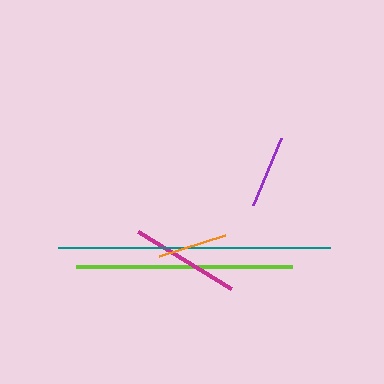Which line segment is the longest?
The teal line is the longest at approximately 272 pixels.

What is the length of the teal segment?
The teal segment is approximately 272 pixels long.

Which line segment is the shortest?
The orange line is the shortest at approximately 70 pixels.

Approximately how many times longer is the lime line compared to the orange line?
The lime line is approximately 3.1 times the length of the orange line.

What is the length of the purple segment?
The purple segment is approximately 72 pixels long.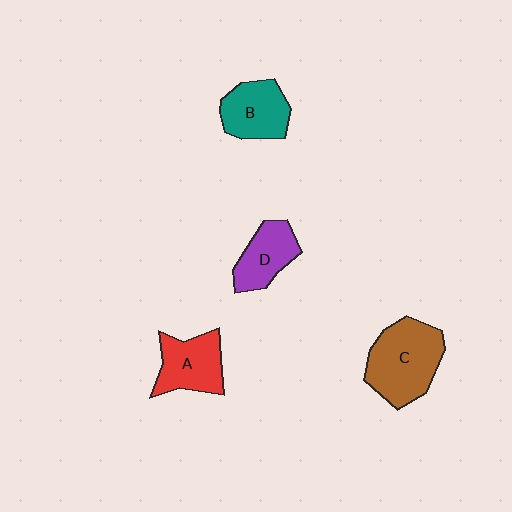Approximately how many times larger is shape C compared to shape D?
Approximately 1.6 times.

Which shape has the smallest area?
Shape D (purple).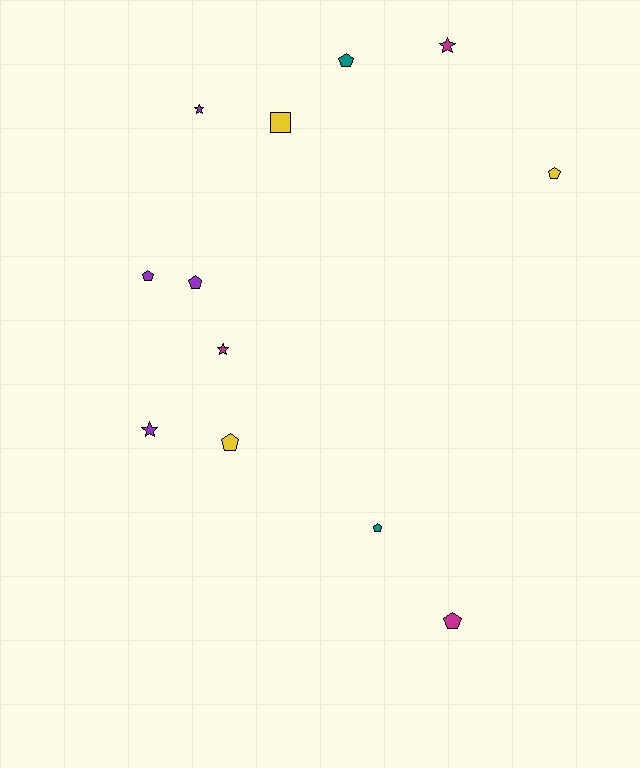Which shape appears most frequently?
Pentagon, with 7 objects.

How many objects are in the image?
There are 12 objects.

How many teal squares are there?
There are no teal squares.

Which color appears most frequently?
Purple, with 4 objects.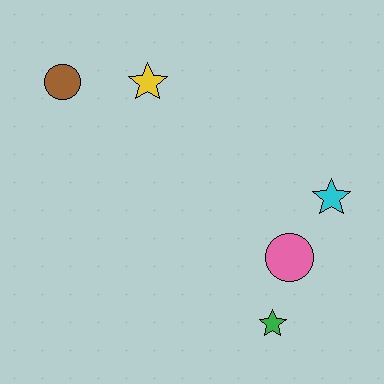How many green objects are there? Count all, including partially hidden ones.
There is 1 green object.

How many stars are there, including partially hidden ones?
There are 3 stars.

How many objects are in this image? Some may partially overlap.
There are 5 objects.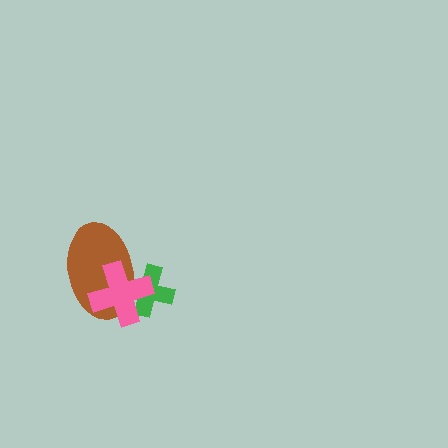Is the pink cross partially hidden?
No, no other shape covers it.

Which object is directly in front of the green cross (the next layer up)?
The brown ellipse is directly in front of the green cross.